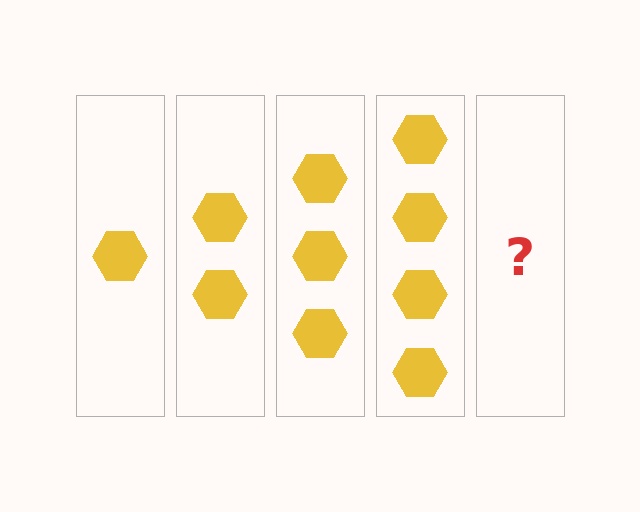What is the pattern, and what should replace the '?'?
The pattern is that each step adds one more hexagon. The '?' should be 5 hexagons.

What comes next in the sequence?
The next element should be 5 hexagons.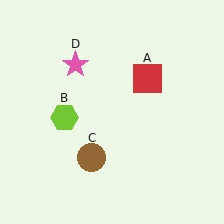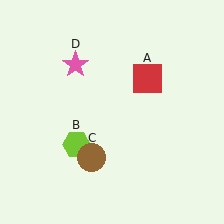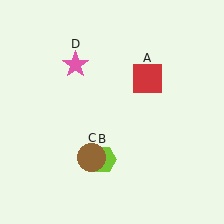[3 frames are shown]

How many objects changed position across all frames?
1 object changed position: lime hexagon (object B).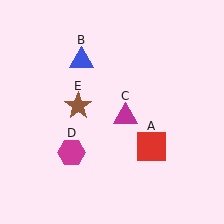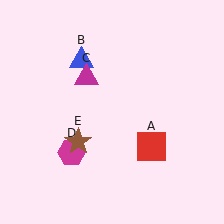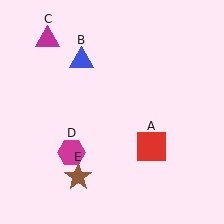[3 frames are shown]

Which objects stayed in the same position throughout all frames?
Red square (object A) and blue triangle (object B) and magenta hexagon (object D) remained stationary.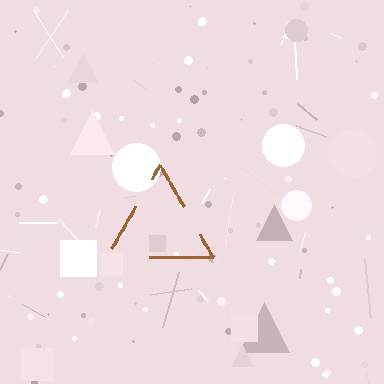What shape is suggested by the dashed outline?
The dashed outline suggests a triangle.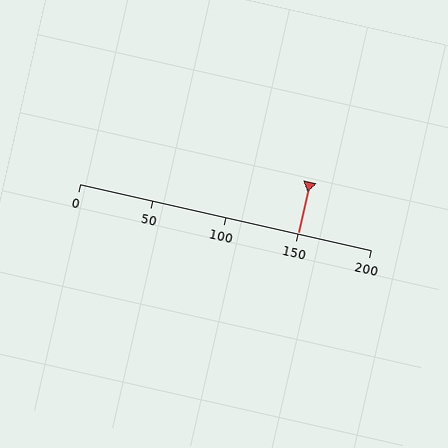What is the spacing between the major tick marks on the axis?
The major ticks are spaced 50 apart.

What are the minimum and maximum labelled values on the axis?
The axis runs from 0 to 200.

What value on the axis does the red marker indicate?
The marker indicates approximately 150.